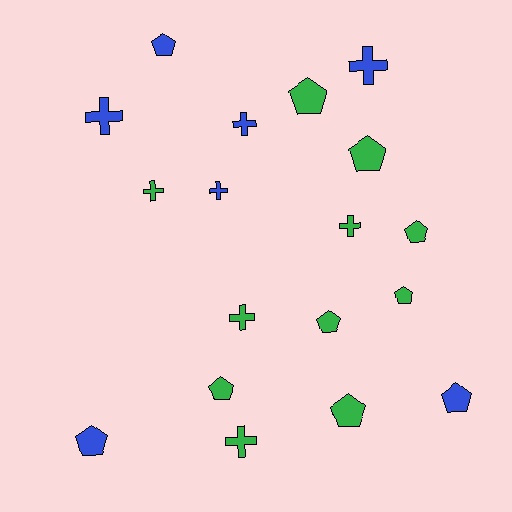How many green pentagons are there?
There are 7 green pentagons.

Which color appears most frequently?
Green, with 11 objects.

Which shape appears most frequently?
Pentagon, with 10 objects.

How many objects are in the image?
There are 18 objects.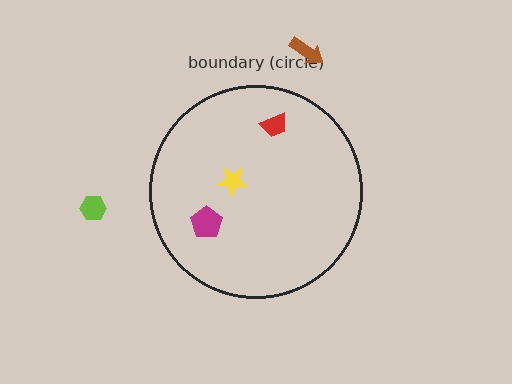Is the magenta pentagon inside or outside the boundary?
Inside.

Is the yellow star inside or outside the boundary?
Inside.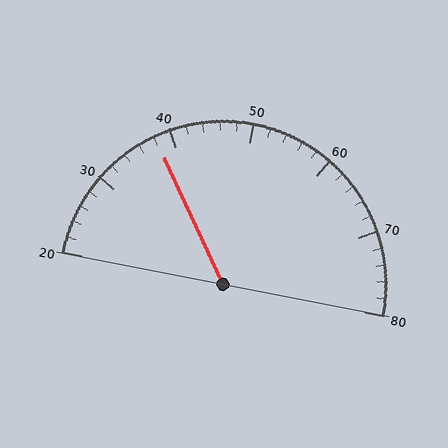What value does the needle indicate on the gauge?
The needle indicates approximately 38.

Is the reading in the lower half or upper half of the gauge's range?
The reading is in the lower half of the range (20 to 80).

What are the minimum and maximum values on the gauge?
The gauge ranges from 20 to 80.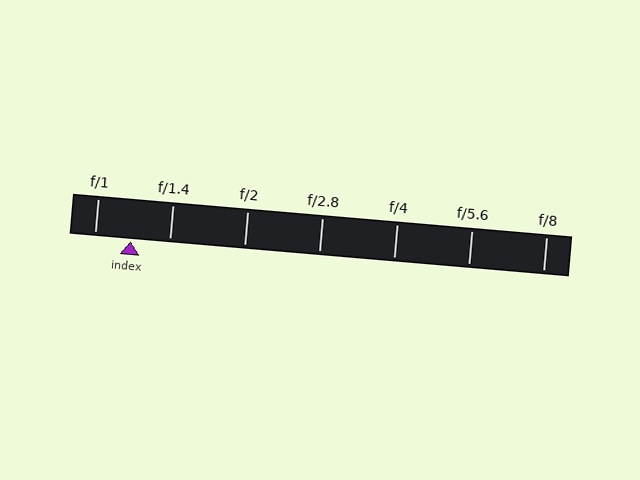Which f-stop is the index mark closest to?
The index mark is closest to f/1.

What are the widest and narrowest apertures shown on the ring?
The widest aperture shown is f/1 and the narrowest is f/8.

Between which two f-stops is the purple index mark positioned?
The index mark is between f/1 and f/1.4.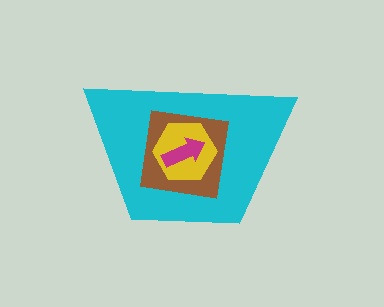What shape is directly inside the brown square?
The yellow hexagon.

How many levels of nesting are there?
4.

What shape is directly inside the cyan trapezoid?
The brown square.